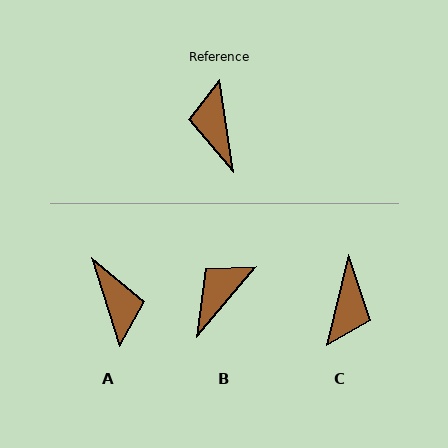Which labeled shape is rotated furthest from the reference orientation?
A, about 171 degrees away.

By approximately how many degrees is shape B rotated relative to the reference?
Approximately 48 degrees clockwise.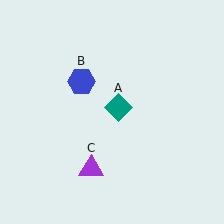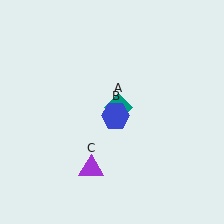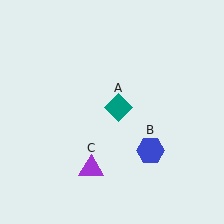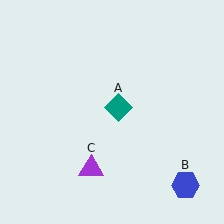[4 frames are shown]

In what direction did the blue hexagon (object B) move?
The blue hexagon (object B) moved down and to the right.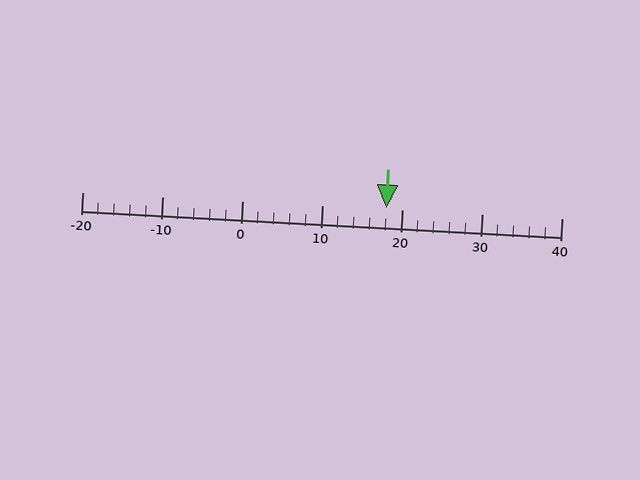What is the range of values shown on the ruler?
The ruler shows values from -20 to 40.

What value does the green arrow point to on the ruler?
The green arrow points to approximately 18.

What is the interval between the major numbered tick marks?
The major tick marks are spaced 10 units apart.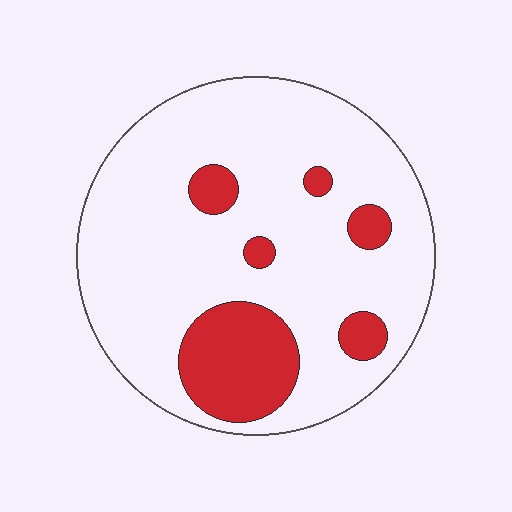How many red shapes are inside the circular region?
6.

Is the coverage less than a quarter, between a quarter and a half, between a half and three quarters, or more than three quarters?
Less than a quarter.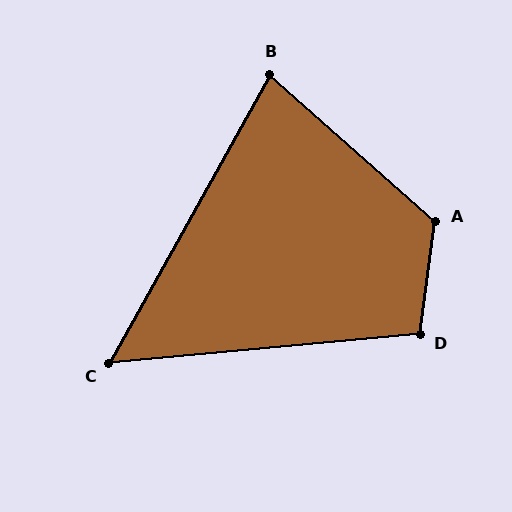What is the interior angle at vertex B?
Approximately 77 degrees (acute).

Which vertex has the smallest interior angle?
C, at approximately 56 degrees.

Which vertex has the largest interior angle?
A, at approximately 124 degrees.